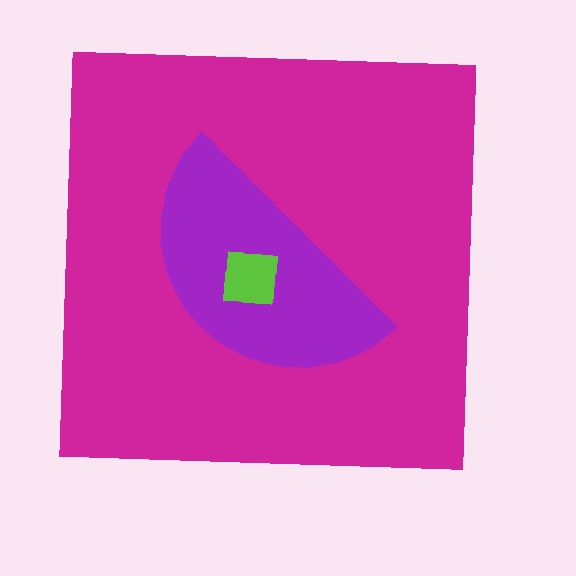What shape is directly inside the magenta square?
The purple semicircle.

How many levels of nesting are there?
3.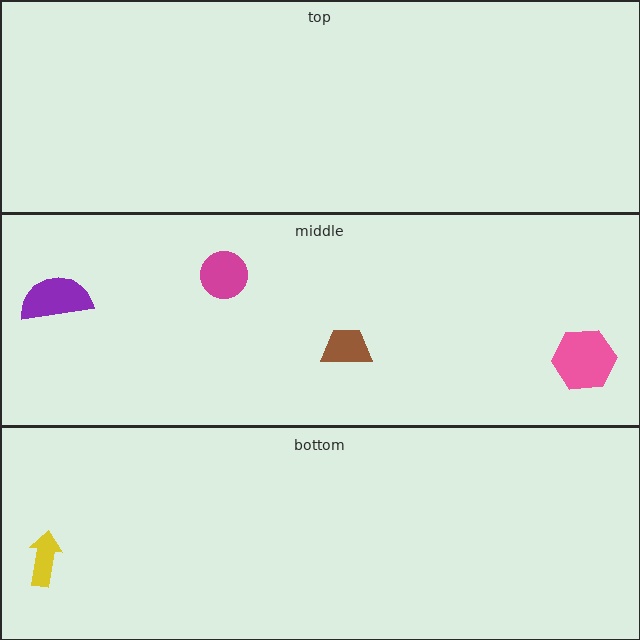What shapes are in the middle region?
The purple semicircle, the brown trapezoid, the pink hexagon, the magenta circle.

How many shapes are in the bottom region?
1.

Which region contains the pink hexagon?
The middle region.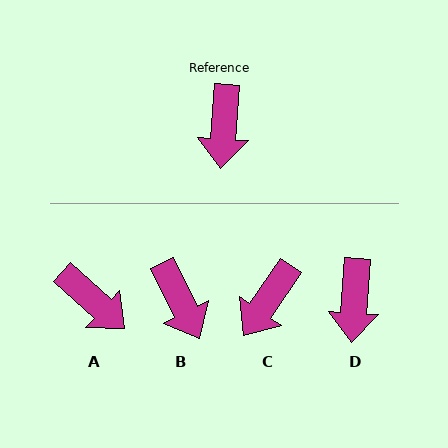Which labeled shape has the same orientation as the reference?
D.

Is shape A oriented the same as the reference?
No, it is off by about 52 degrees.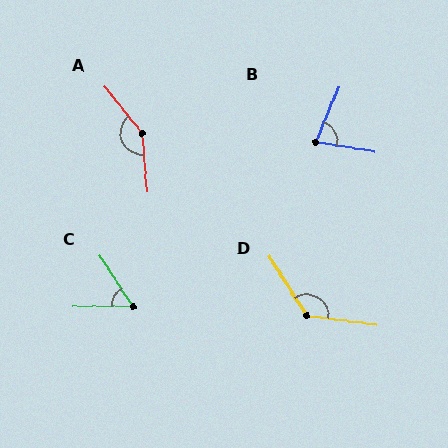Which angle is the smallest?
C, at approximately 58 degrees.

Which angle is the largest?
A, at approximately 146 degrees.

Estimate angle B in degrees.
Approximately 76 degrees.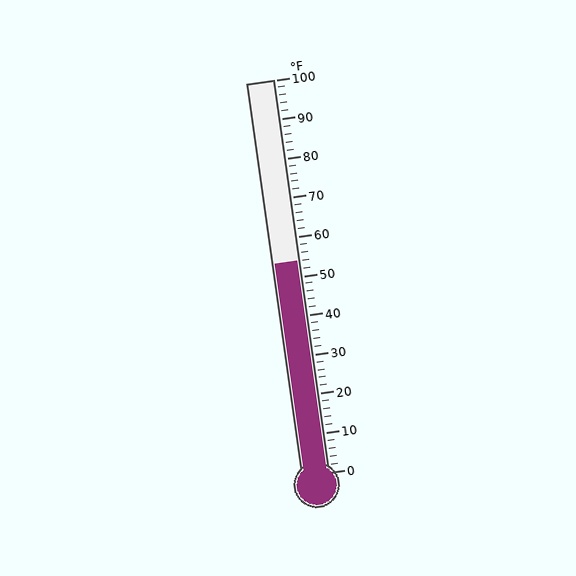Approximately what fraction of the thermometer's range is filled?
The thermometer is filled to approximately 55% of its range.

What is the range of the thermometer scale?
The thermometer scale ranges from 0°F to 100°F.